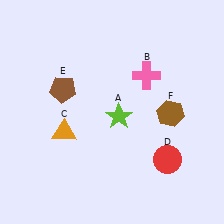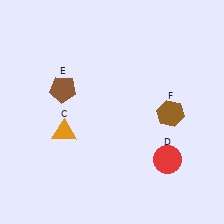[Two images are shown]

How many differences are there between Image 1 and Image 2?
There are 2 differences between the two images.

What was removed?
The lime star (A), the pink cross (B) were removed in Image 2.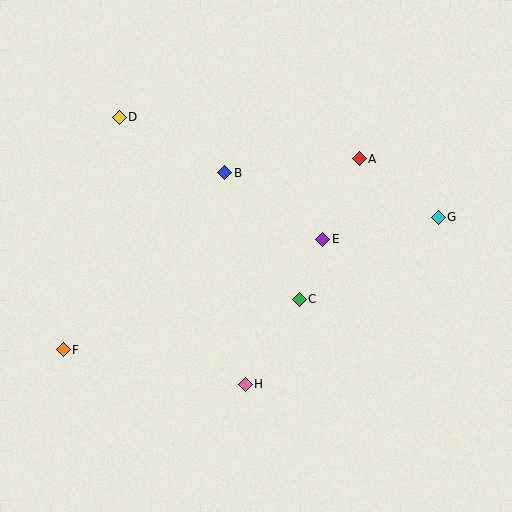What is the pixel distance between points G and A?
The distance between G and A is 98 pixels.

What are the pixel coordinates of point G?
Point G is at (438, 217).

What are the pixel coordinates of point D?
Point D is at (119, 117).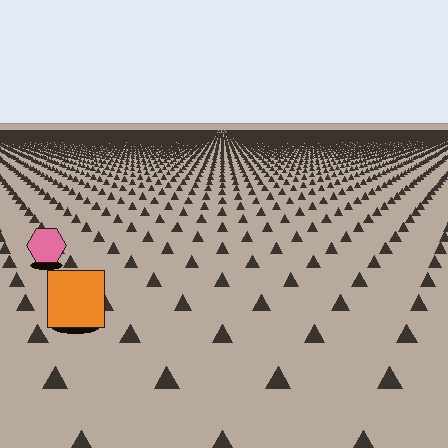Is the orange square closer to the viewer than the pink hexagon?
Yes. The orange square is closer — you can tell from the texture gradient: the ground texture is coarser near it.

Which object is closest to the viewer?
The orange square is closest. The texture marks near it are larger and more spread out.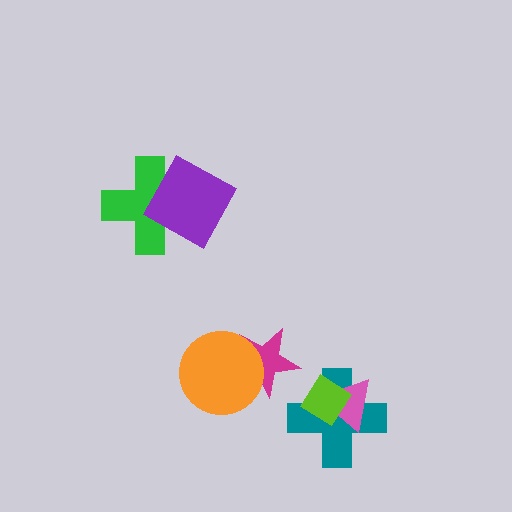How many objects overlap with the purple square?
1 object overlaps with the purple square.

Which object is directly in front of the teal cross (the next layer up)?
The pink triangle is directly in front of the teal cross.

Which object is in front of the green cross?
The purple square is in front of the green cross.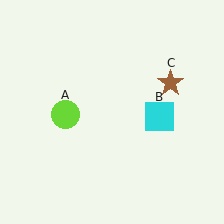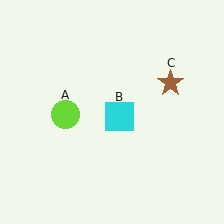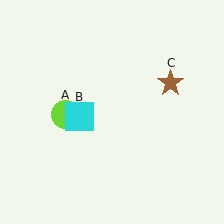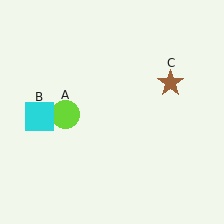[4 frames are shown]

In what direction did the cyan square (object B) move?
The cyan square (object B) moved left.